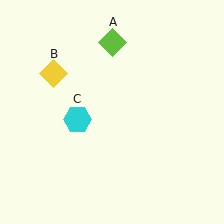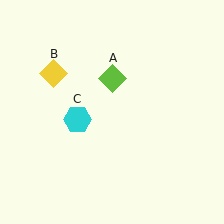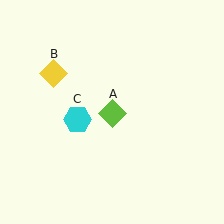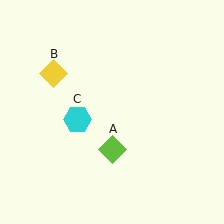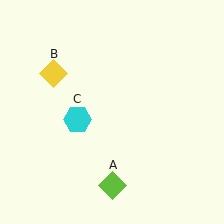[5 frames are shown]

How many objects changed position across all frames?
1 object changed position: lime diamond (object A).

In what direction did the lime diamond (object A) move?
The lime diamond (object A) moved down.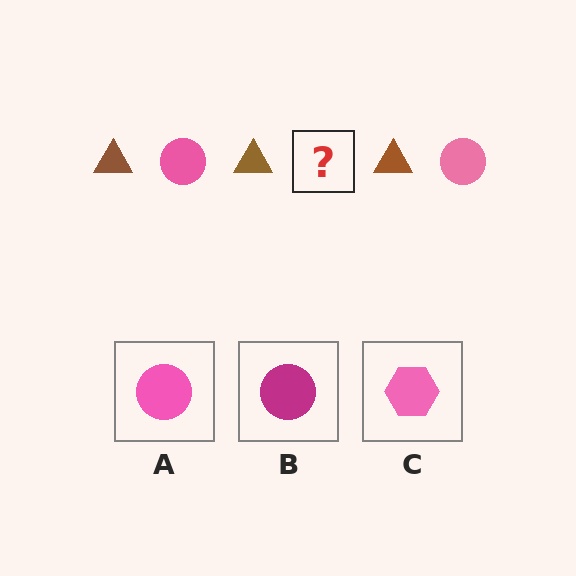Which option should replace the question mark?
Option A.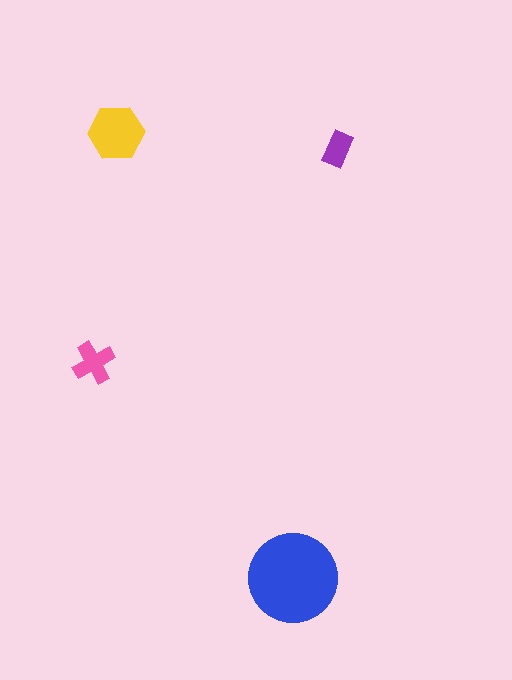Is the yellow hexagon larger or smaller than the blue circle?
Smaller.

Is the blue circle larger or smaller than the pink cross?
Larger.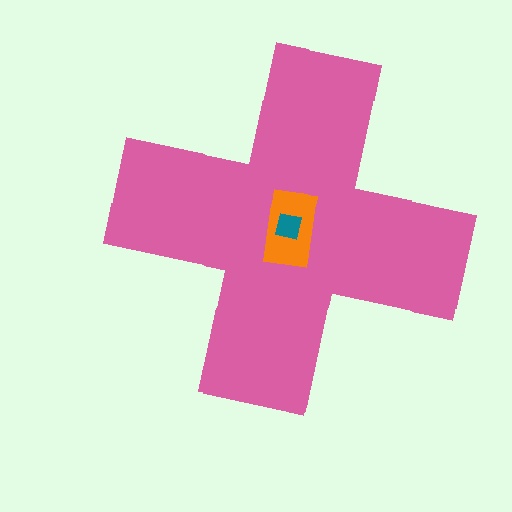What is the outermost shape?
The pink cross.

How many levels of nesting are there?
3.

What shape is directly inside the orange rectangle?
The teal square.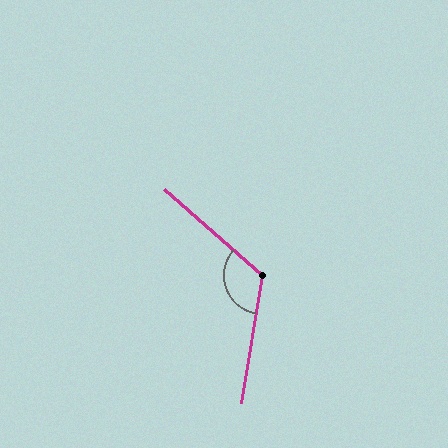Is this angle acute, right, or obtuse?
It is obtuse.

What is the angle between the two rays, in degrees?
Approximately 122 degrees.